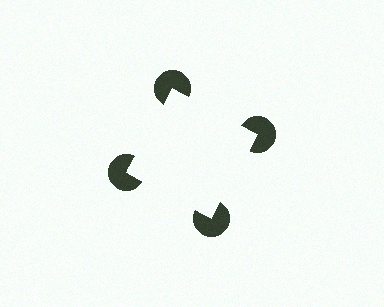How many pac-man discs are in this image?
There are 4 — one at each vertex of the illusory square.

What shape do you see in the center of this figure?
An illusory square — its edges are inferred from the aligned wedge cuts in the pac-man discs, not physically drawn.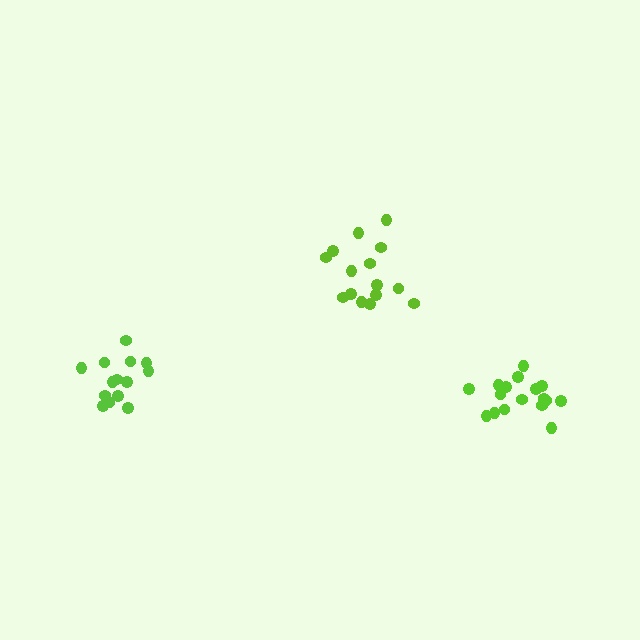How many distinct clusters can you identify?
There are 3 distinct clusters.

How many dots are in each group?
Group 1: 17 dots, Group 2: 15 dots, Group 3: 14 dots (46 total).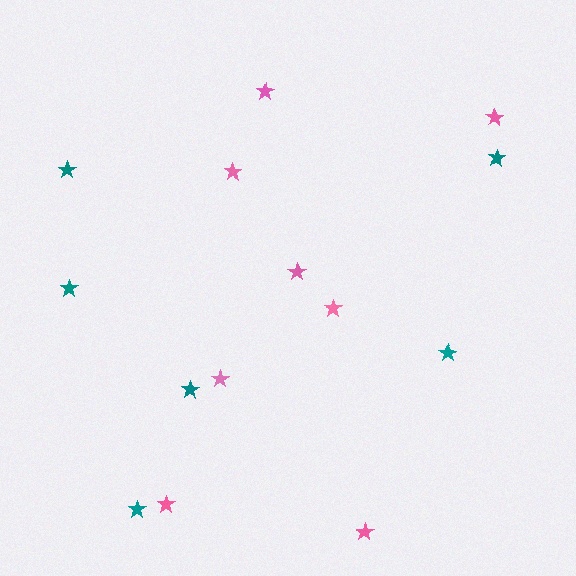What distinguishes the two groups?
There are 2 groups: one group of pink stars (8) and one group of teal stars (6).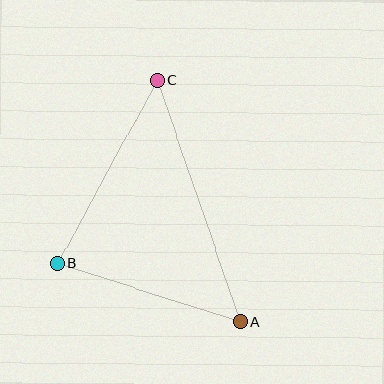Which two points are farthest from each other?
Points A and C are farthest from each other.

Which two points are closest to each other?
Points A and B are closest to each other.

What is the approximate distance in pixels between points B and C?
The distance between B and C is approximately 209 pixels.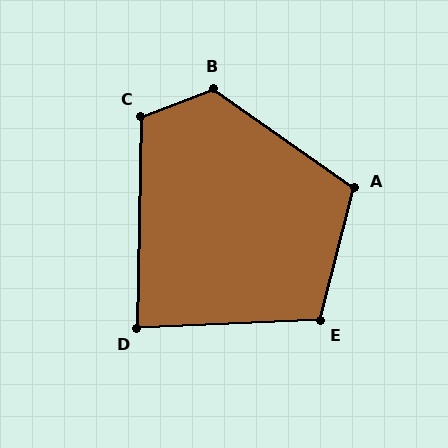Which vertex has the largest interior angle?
B, at approximately 124 degrees.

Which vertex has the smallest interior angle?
D, at approximately 87 degrees.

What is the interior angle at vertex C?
Approximately 112 degrees (obtuse).